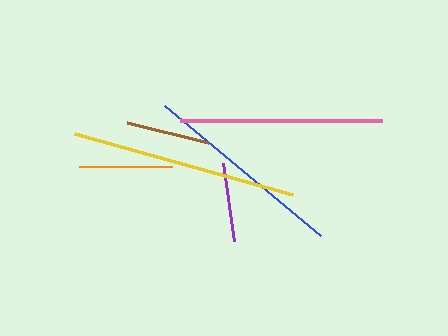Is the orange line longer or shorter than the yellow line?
The yellow line is longer than the orange line.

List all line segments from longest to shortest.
From longest to shortest: yellow, blue, pink, orange, brown, purple.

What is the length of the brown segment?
The brown segment is approximately 84 pixels long.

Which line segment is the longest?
The yellow line is the longest at approximately 226 pixels.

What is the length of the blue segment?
The blue segment is approximately 202 pixels long.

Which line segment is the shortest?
The purple line is the shortest at approximately 78 pixels.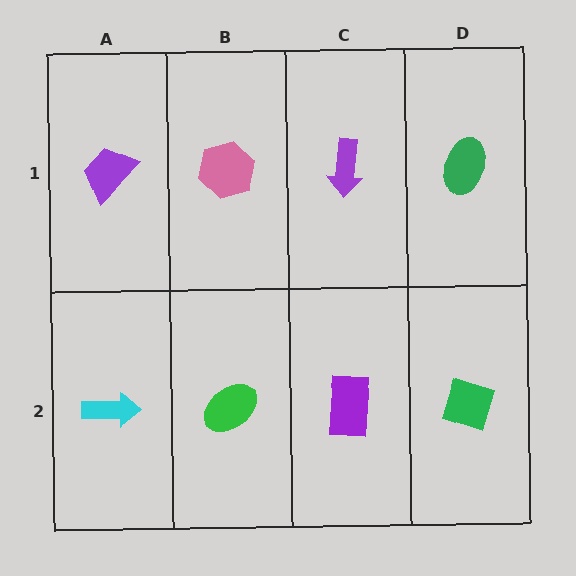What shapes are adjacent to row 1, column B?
A green ellipse (row 2, column B), a purple trapezoid (row 1, column A), a purple arrow (row 1, column C).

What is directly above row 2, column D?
A green ellipse.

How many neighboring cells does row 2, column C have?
3.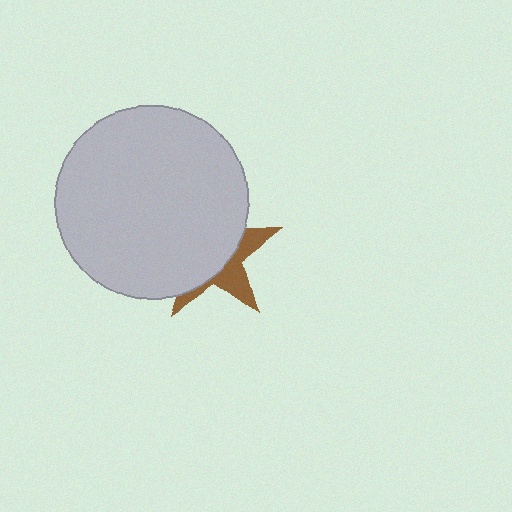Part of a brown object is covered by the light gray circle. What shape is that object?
It is a star.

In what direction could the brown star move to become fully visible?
The brown star could move toward the lower-right. That would shift it out from behind the light gray circle entirely.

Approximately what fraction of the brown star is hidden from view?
Roughly 66% of the brown star is hidden behind the light gray circle.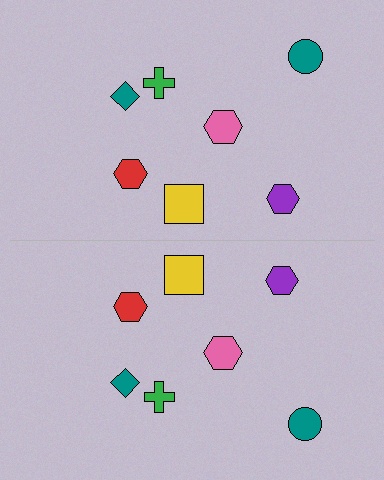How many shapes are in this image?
There are 14 shapes in this image.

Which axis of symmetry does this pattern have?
The pattern has a horizontal axis of symmetry running through the center of the image.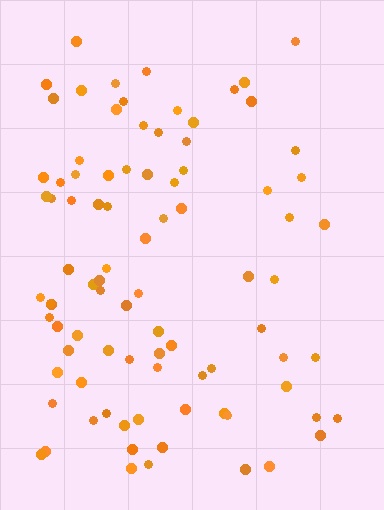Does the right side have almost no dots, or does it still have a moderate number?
Still a moderate number, just noticeably fewer than the left.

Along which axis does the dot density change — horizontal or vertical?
Horizontal.